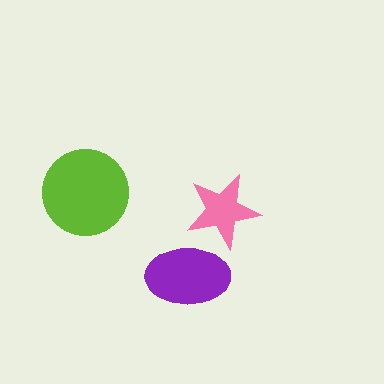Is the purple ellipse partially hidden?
Yes, it is partially covered by another shape.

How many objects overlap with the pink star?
1 object overlaps with the pink star.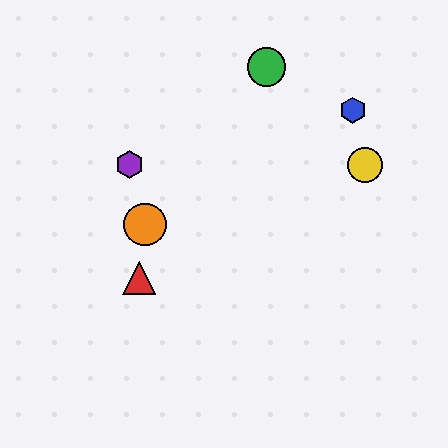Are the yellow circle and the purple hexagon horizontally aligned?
Yes, both are at y≈165.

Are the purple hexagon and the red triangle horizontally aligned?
No, the purple hexagon is at y≈165 and the red triangle is at y≈278.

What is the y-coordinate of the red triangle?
The red triangle is at y≈278.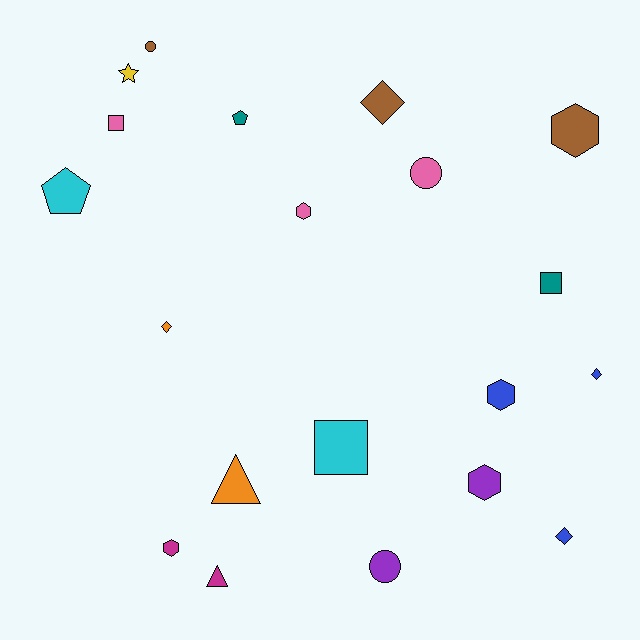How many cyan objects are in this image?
There are 2 cyan objects.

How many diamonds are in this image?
There are 4 diamonds.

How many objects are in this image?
There are 20 objects.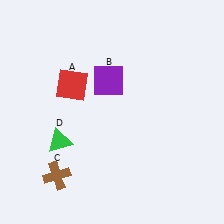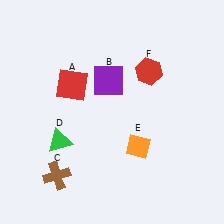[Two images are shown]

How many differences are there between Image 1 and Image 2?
There are 2 differences between the two images.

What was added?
An orange diamond (E), a red hexagon (F) were added in Image 2.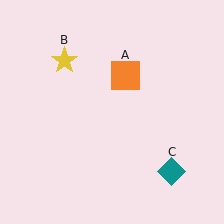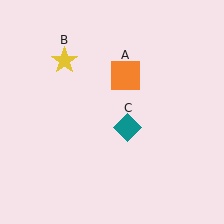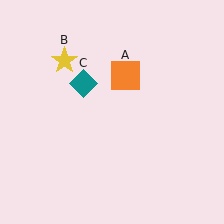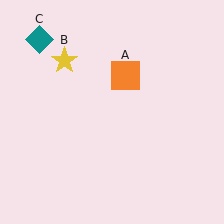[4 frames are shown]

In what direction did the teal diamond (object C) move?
The teal diamond (object C) moved up and to the left.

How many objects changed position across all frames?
1 object changed position: teal diamond (object C).